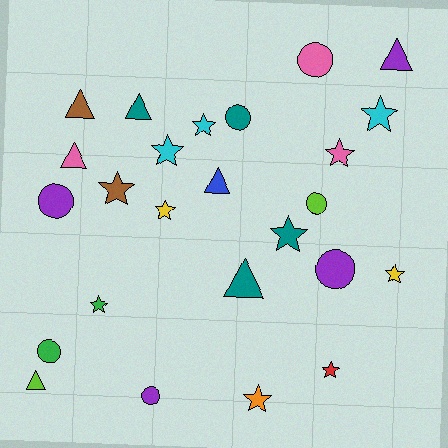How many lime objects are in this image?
There are 2 lime objects.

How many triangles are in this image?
There are 7 triangles.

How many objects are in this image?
There are 25 objects.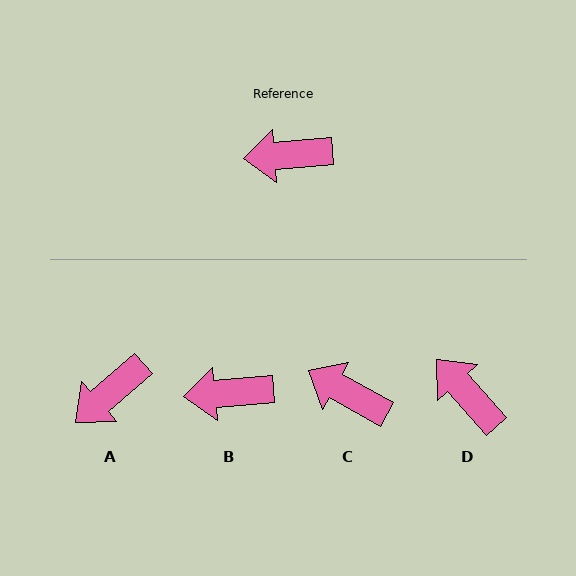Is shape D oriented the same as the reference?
No, it is off by about 53 degrees.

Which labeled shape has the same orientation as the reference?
B.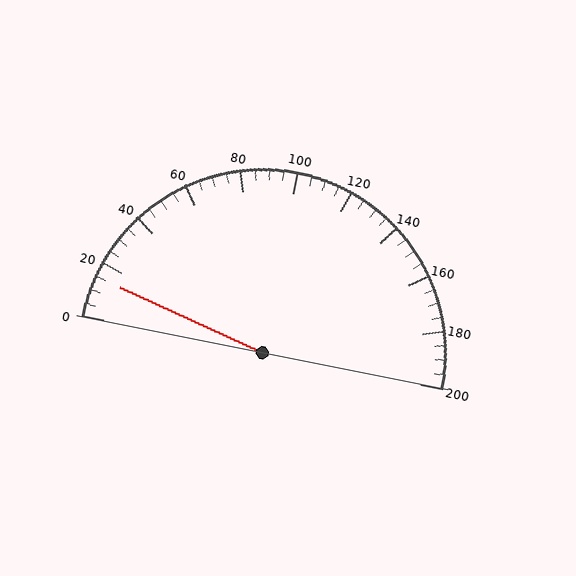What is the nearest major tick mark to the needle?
The nearest major tick mark is 20.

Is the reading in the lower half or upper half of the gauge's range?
The reading is in the lower half of the range (0 to 200).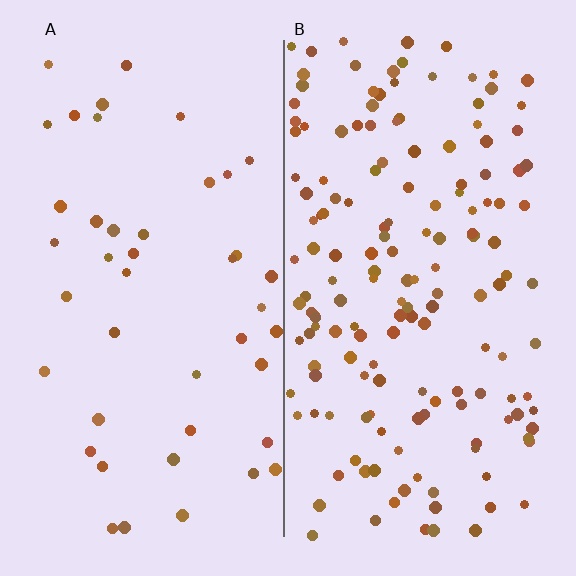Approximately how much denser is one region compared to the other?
Approximately 3.7× — region B over region A.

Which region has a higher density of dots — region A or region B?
B (the right).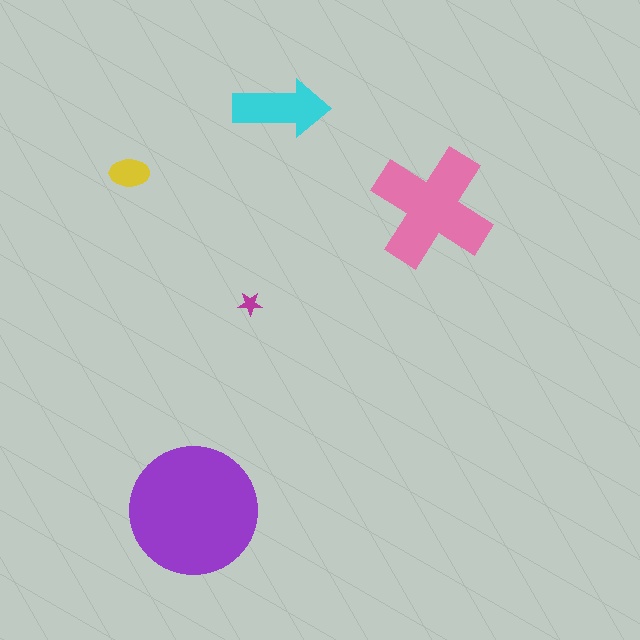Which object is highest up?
The cyan arrow is topmost.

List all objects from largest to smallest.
The purple circle, the pink cross, the cyan arrow, the yellow ellipse, the magenta star.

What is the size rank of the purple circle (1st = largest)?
1st.